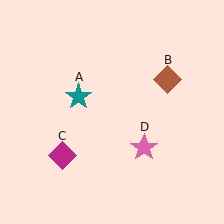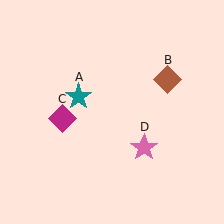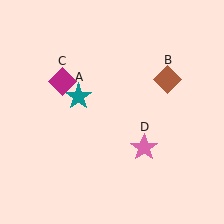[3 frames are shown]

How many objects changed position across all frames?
1 object changed position: magenta diamond (object C).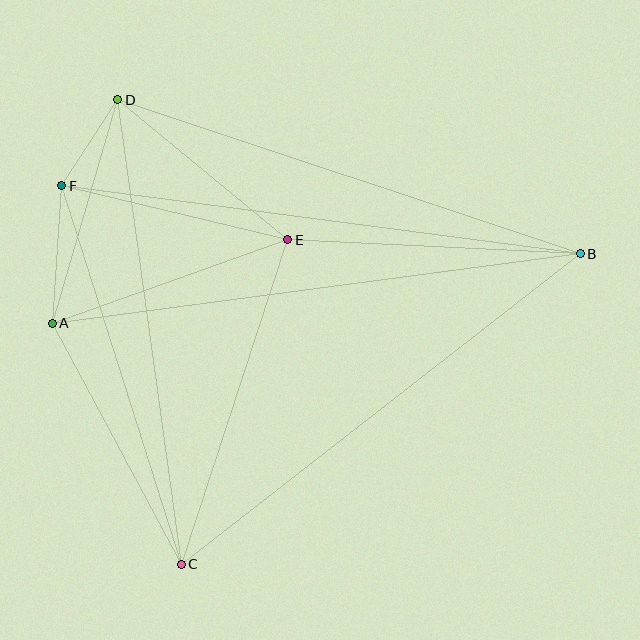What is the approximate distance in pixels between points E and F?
The distance between E and F is approximately 232 pixels.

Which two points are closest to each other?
Points D and F are closest to each other.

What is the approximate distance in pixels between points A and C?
The distance between A and C is approximately 274 pixels.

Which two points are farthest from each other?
Points A and B are farthest from each other.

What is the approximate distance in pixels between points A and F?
The distance between A and F is approximately 138 pixels.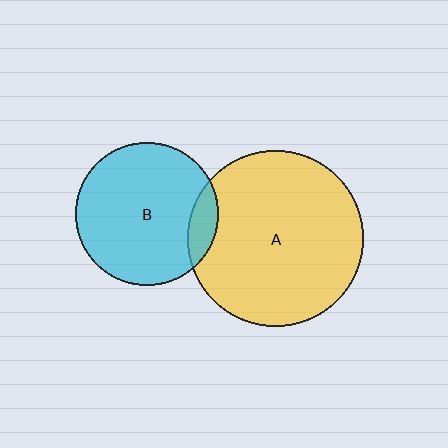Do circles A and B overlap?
Yes.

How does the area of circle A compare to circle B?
Approximately 1.5 times.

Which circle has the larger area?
Circle A (yellow).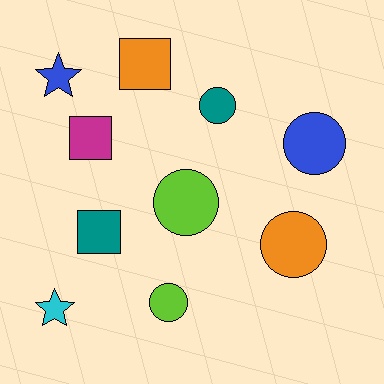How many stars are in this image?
There are 2 stars.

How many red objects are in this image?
There are no red objects.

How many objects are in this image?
There are 10 objects.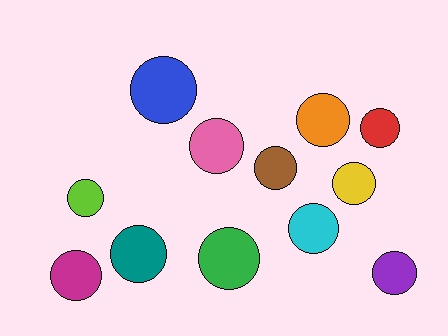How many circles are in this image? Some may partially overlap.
There are 12 circles.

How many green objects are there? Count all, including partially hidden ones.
There is 1 green object.